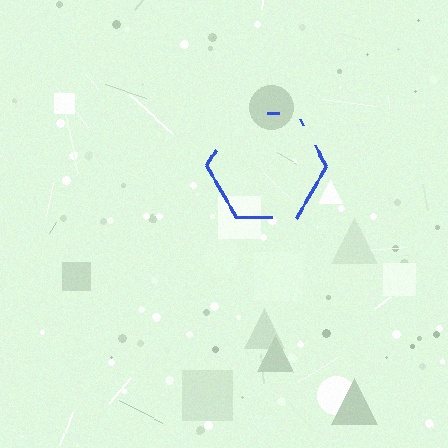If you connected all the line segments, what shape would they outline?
They would outline a hexagon.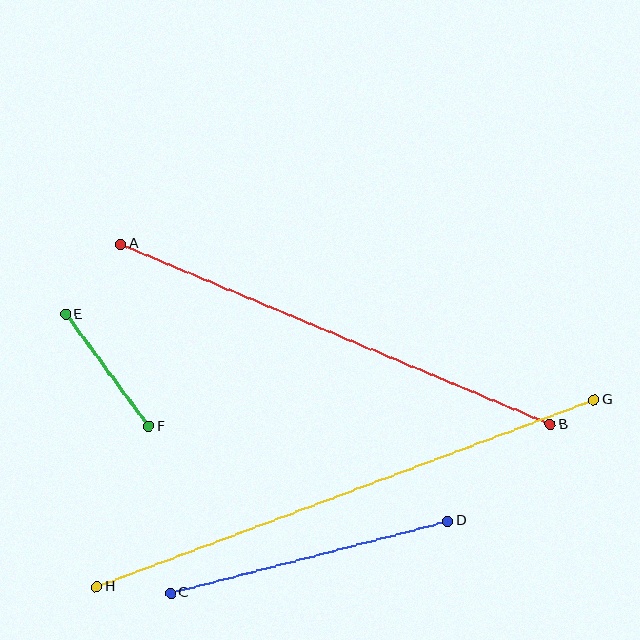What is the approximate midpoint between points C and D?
The midpoint is at approximately (309, 557) pixels.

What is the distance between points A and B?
The distance is approximately 466 pixels.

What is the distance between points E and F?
The distance is approximately 139 pixels.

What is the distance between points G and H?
The distance is approximately 532 pixels.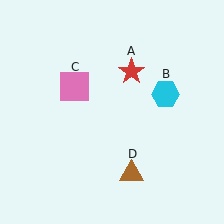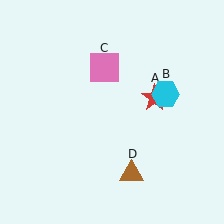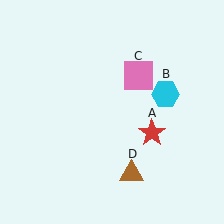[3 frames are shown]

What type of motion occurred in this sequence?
The red star (object A), pink square (object C) rotated clockwise around the center of the scene.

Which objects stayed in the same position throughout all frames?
Cyan hexagon (object B) and brown triangle (object D) remained stationary.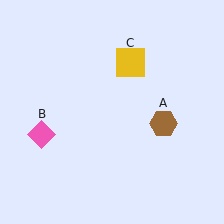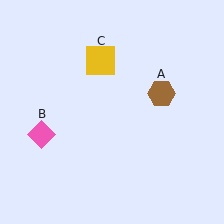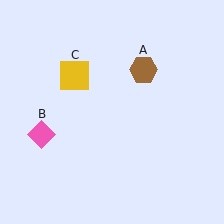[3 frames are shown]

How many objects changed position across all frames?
2 objects changed position: brown hexagon (object A), yellow square (object C).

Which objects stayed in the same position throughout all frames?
Pink diamond (object B) remained stationary.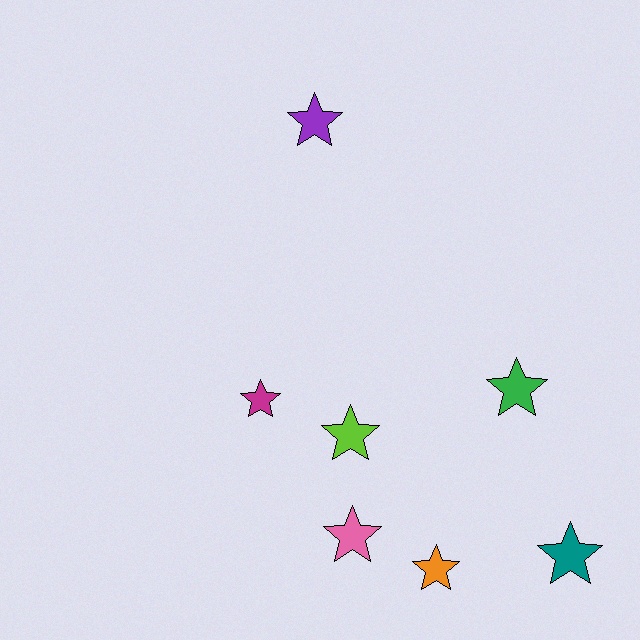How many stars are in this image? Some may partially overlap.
There are 7 stars.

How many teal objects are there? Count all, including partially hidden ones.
There is 1 teal object.